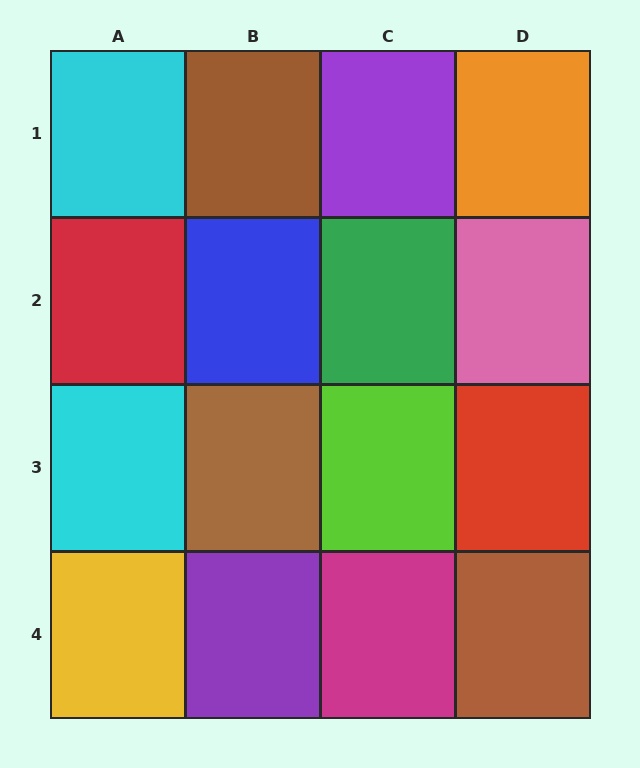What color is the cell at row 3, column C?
Lime.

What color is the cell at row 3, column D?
Red.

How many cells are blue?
1 cell is blue.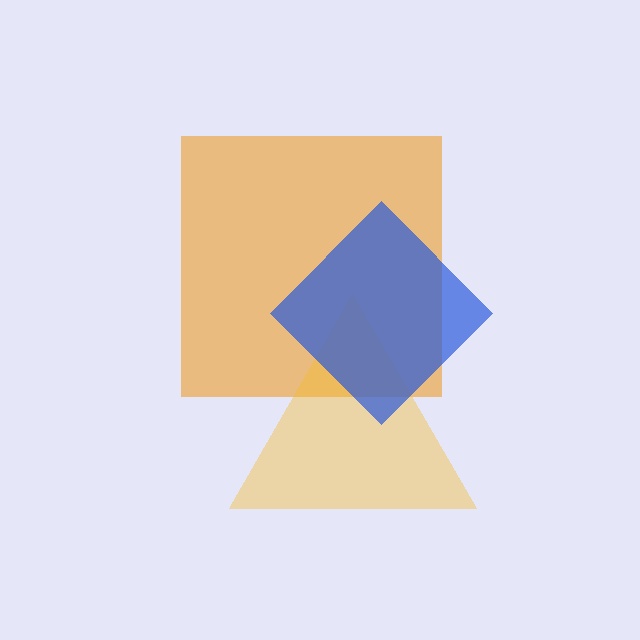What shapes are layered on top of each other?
The layered shapes are: an orange square, a yellow triangle, a blue diamond.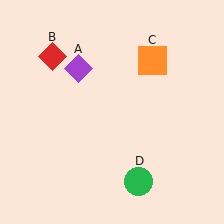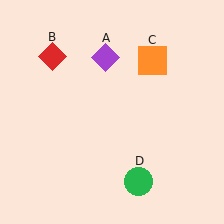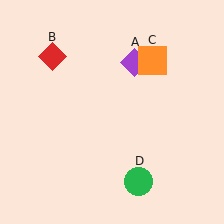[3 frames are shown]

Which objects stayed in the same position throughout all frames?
Red diamond (object B) and orange square (object C) and green circle (object D) remained stationary.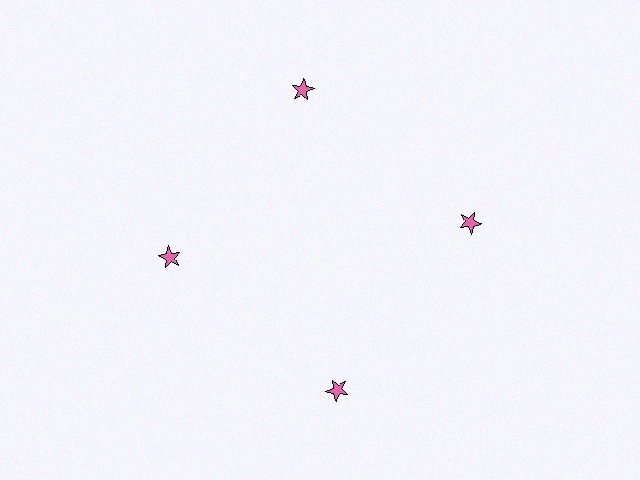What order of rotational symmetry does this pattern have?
This pattern has 4-fold rotational symmetry.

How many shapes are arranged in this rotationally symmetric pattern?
There are 4 shapes, arranged in 4 groups of 1.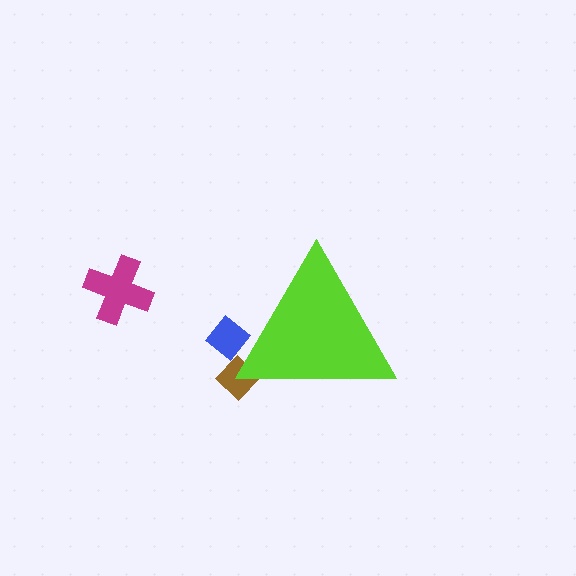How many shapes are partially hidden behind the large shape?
2 shapes are partially hidden.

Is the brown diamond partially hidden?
Yes, the brown diamond is partially hidden behind the lime triangle.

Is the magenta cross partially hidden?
No, the magenta cross is fully visible.